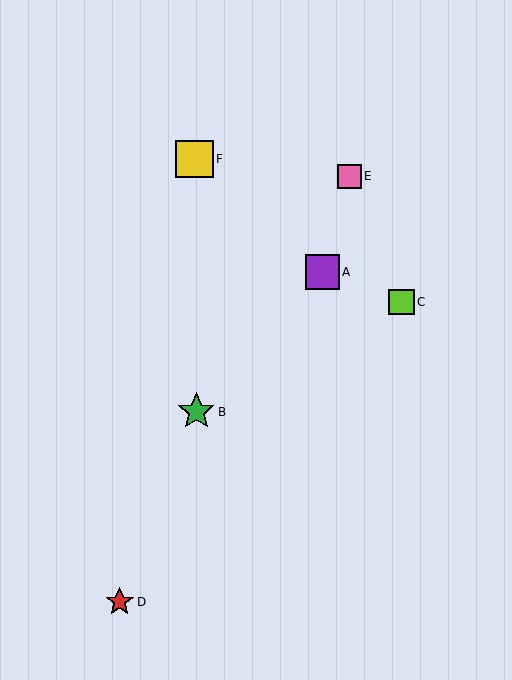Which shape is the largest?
The yellow square (labeled F) is the largest.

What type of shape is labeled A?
Shape A is a purple square.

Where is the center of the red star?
The center of the red star is at (120, 602).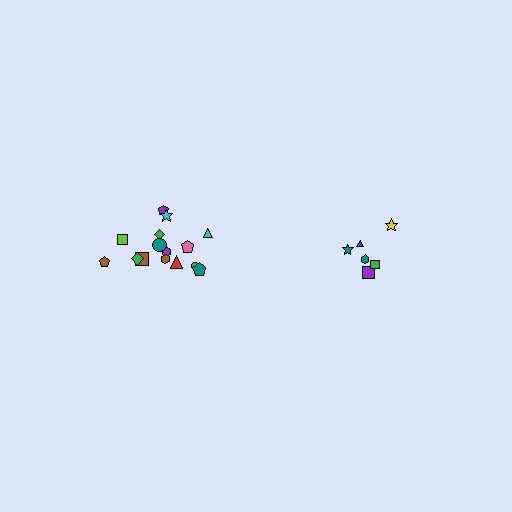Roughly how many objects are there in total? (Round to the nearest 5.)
Roughly 20 objects in total.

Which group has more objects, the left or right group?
The left group.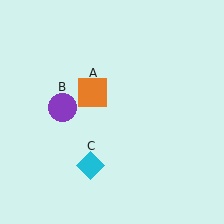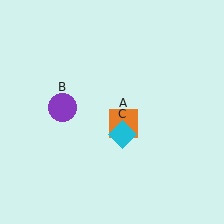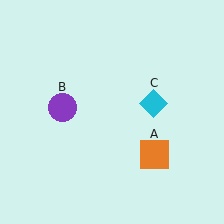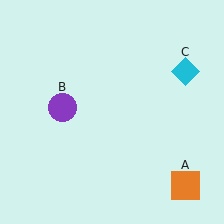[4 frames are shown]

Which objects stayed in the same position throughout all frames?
Purple circle (object B) remained stationary.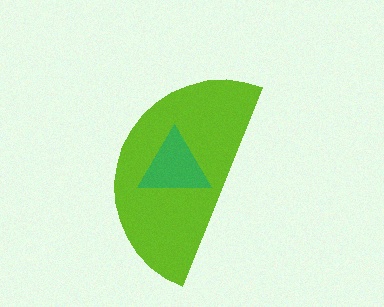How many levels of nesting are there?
2.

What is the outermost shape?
The lime semicircle.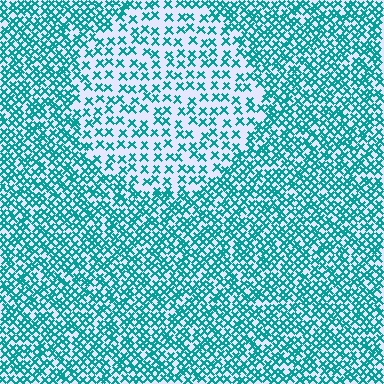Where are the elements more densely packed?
The elements are more densely packed outside the circle boundary.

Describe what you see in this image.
The image contains small teal elements arranged at two different densities. A circle-shaped region is visible where the elements are less densely packed than the surrounding area.